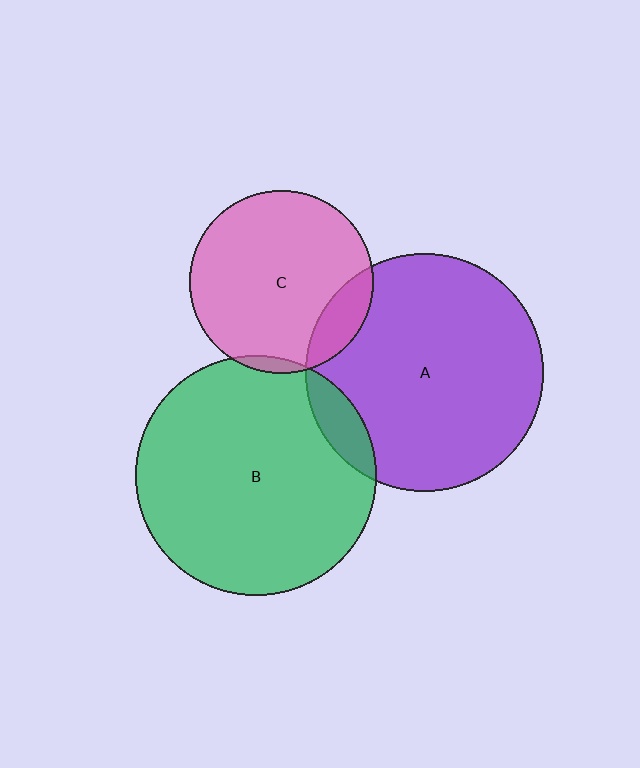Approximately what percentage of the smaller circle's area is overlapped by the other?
Approximately 10%.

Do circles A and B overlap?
Yes.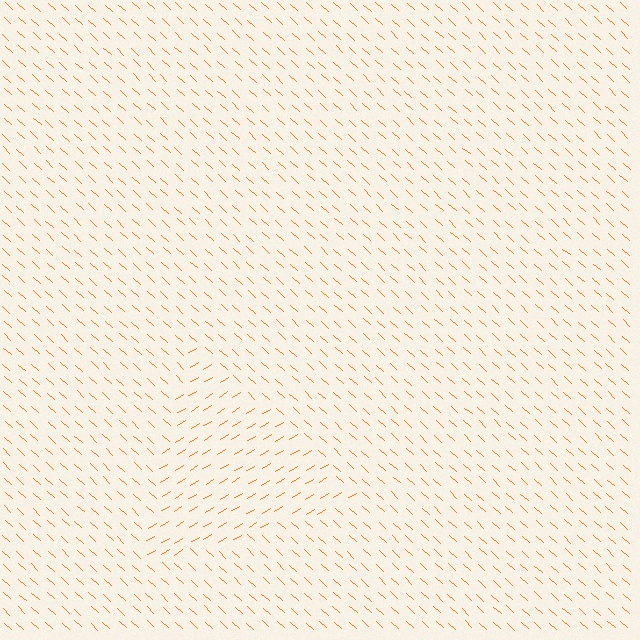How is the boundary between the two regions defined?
The boundary is defined purely by a change in line orientation (approximately 73 degrees difference). All lines are the same color and thickness.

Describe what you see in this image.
The image is filled with small orange line segments. A triangle region in the image has lines oriented differently from the surrounding lines, creating a visible texture boundary.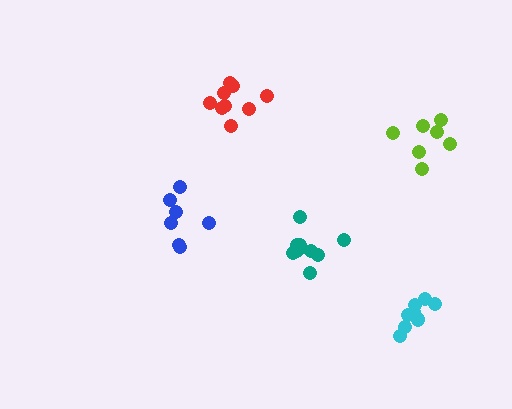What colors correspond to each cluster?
The clusters are colored: teal, cyan, blue, lime, red.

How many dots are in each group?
Group 1: 10 dots, Group 2: 8 dots, Group 3: 7 dots, Group 4: 7 dots, Group 5: 9 dots (41 total).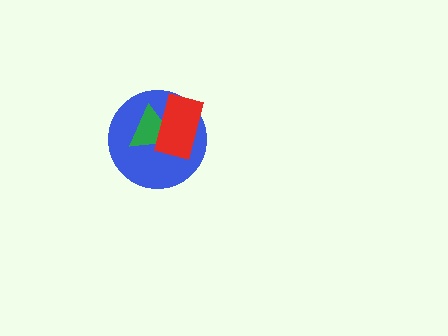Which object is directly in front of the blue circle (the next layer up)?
The green triangle is directly in front of the blue circle.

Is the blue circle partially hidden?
Yes, it is partially covered by another shape.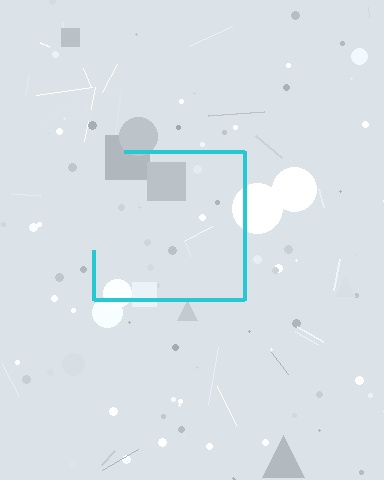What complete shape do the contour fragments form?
The contour fragments form a square.